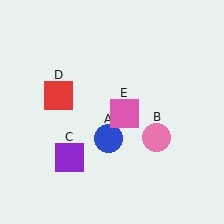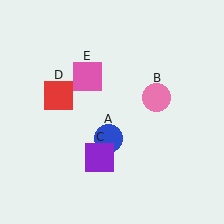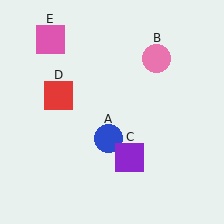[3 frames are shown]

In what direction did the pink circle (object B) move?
The pink circle (object B) moved up.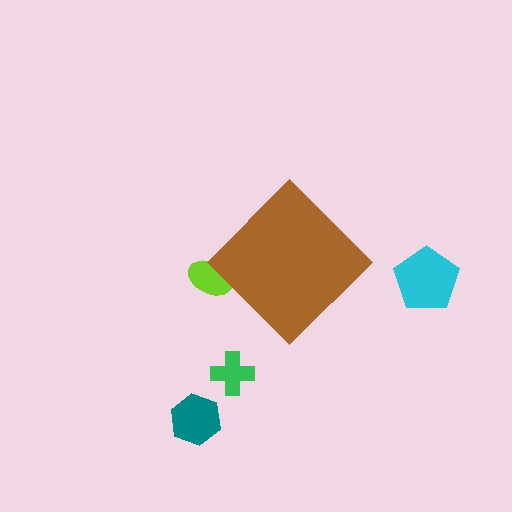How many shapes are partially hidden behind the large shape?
1 shape is partially hidden.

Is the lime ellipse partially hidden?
Yes, the lime ellipse is partially hidden behind the brown diamond.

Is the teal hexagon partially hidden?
No, the teal hexagon is fully visible.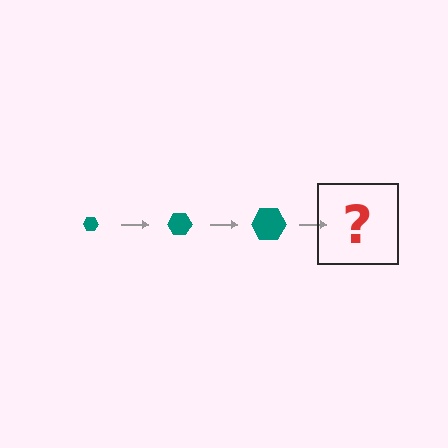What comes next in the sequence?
The next element should be a teal hexagon, larger than the previous one.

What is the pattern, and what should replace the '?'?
The pattern is that the hexagon gets progressively larger each step. The '?' should be a teal hexagon, larger than the previous one.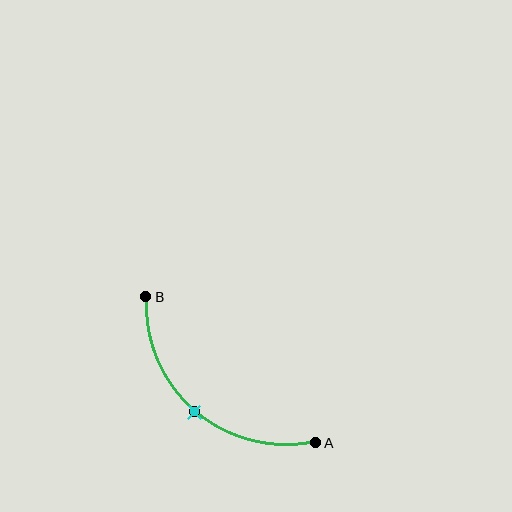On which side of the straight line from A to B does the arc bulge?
The arc bulges below and to the left of the straight line connecting A and B.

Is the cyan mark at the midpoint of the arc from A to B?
Yes. The cyan mark lies on the arc at equal arc-length from both A and B — it is the arc midpoint.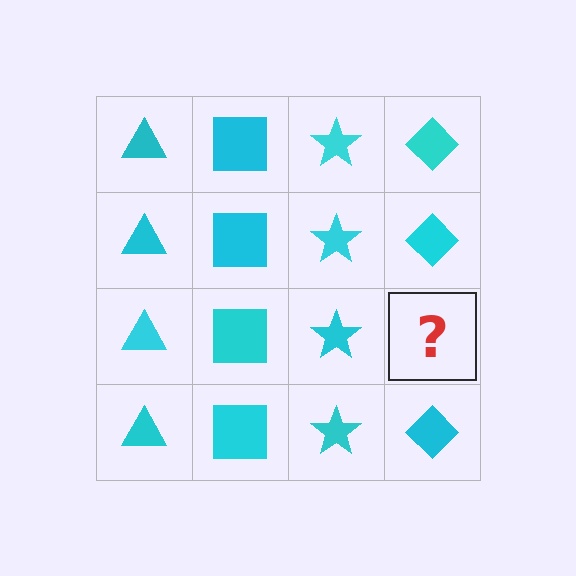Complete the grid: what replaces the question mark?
The question mark should be replaced with a cyan diamond.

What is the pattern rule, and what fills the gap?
The rule is that each column has a consistent shape. The gap should be filled with a cyan diamond.